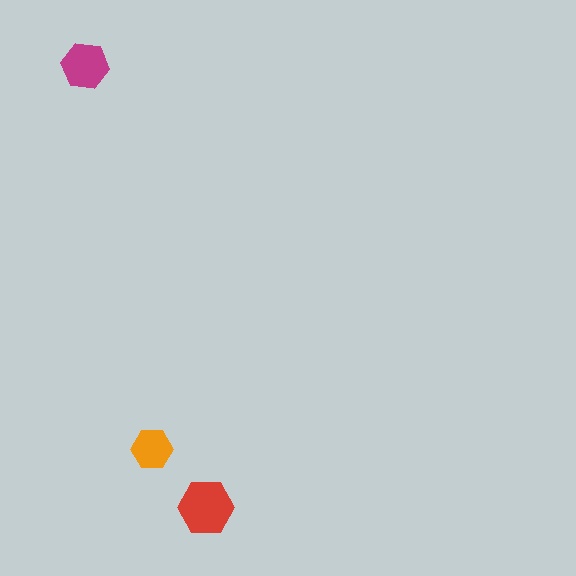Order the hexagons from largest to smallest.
the red one, the magenta one, the orange one.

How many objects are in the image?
There are 3 objects in the image.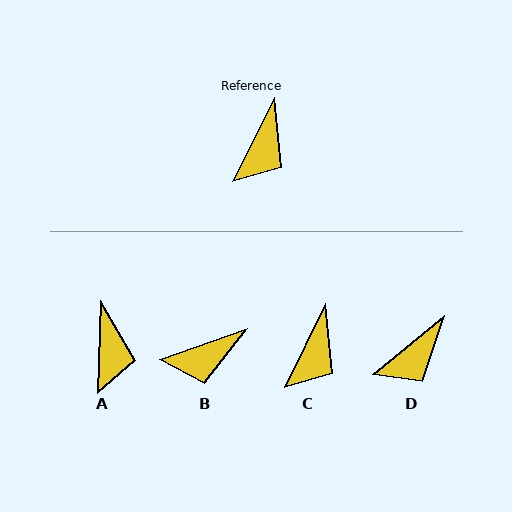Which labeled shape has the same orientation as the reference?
C.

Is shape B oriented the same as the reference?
No, it is off by about 44 degrees.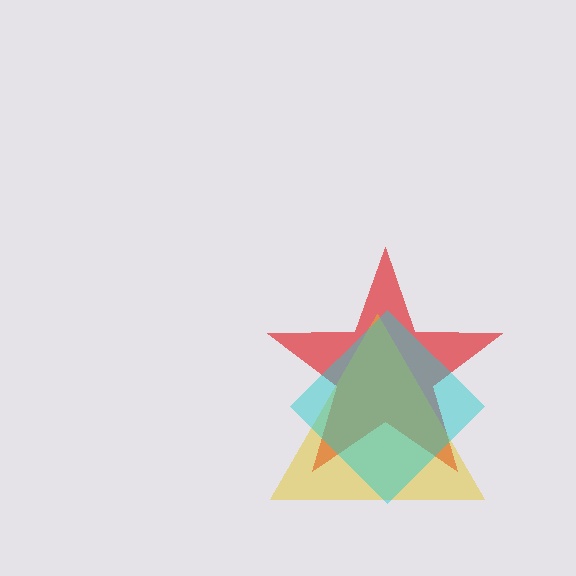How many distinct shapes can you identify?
There are 3 distinct shapes: a red star, a yellow triangle, a cyan diamond.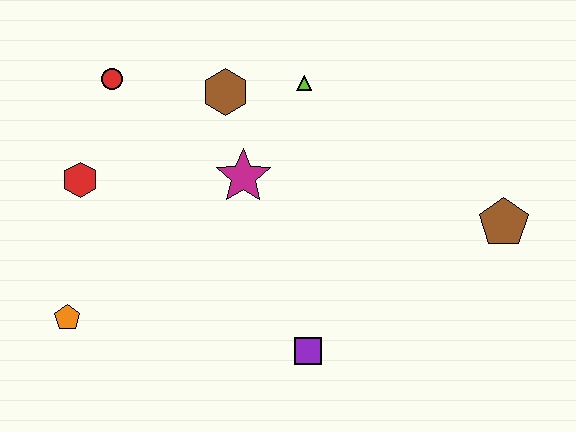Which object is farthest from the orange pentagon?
The brown pentagon is farthest from the orange pentagon.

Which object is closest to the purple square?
The magenta star is closest to the purple square.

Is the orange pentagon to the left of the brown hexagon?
Yes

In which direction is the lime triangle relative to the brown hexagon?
The lime triangle is to the right of the brown hexagon.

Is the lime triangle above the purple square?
Yes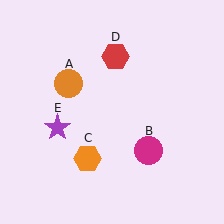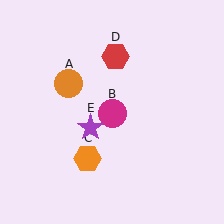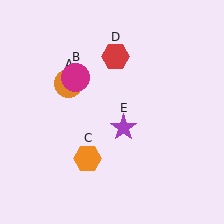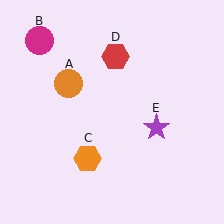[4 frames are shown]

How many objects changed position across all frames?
2 objects changed position: magenta circle (object B), purple star (object E).